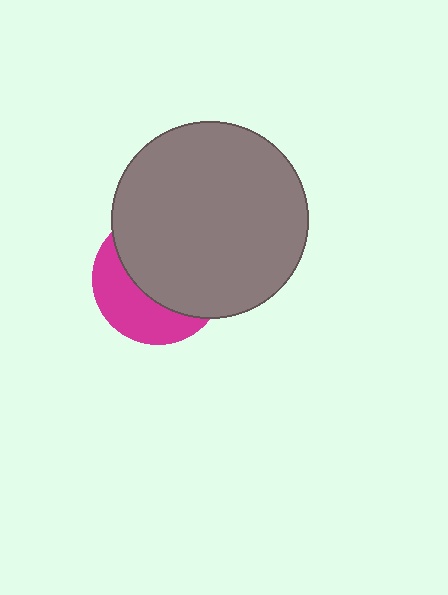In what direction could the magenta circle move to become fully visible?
The magenta circle could move toward the lower-left. That would shift it out from behind the gray circle entirely.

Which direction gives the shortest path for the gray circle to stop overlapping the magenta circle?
Moving toward the upper-right gives the shortest separation.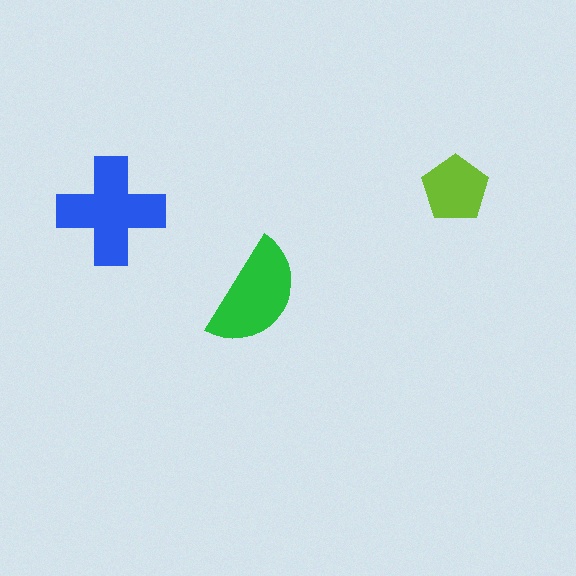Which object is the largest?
The blue cross.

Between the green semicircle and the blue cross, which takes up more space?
The blue cross.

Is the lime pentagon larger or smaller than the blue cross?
Smaller.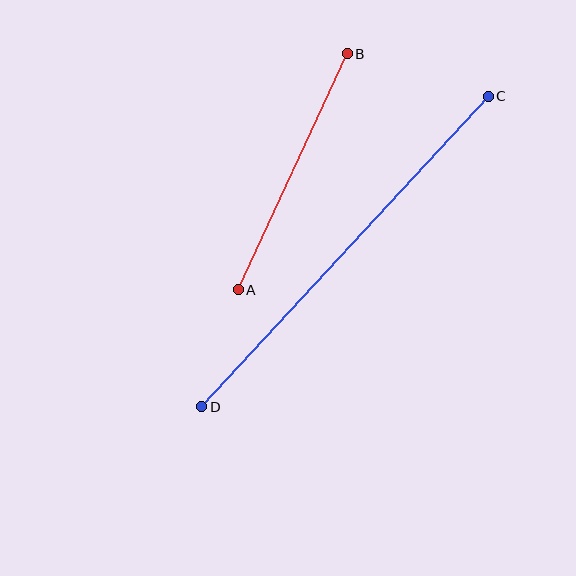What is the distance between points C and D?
The distance is approximately 423 pixels.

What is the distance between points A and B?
The distance is approximately 260 pixels.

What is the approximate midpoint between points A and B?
The midpoint is at approximately (293, 172) pixels.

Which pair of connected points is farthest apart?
Points C and D are farthest apart.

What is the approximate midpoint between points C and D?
The midpoint is at approximately (345, 251) pixels.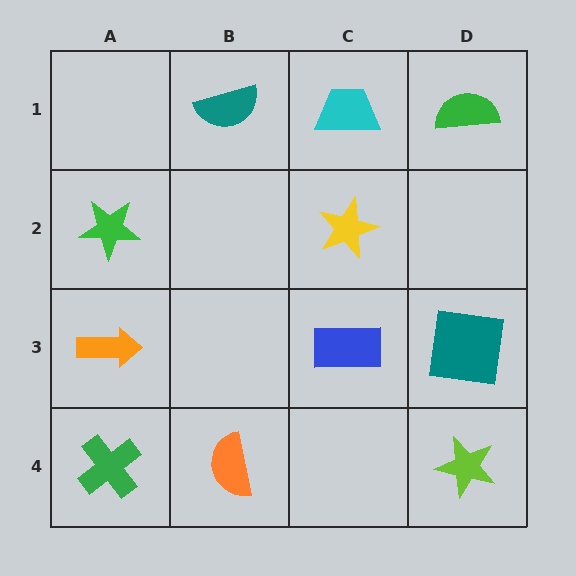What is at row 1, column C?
A cyan trapezoid.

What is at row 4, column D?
A lime star.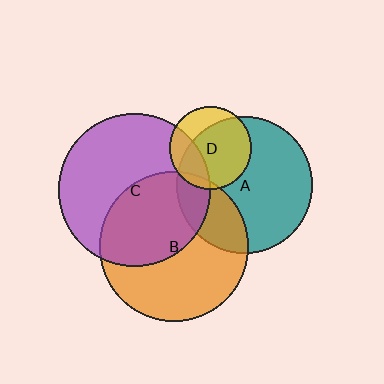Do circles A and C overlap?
Yes.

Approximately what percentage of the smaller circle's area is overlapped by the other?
Approximately 15%.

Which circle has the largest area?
Circle C (purple).